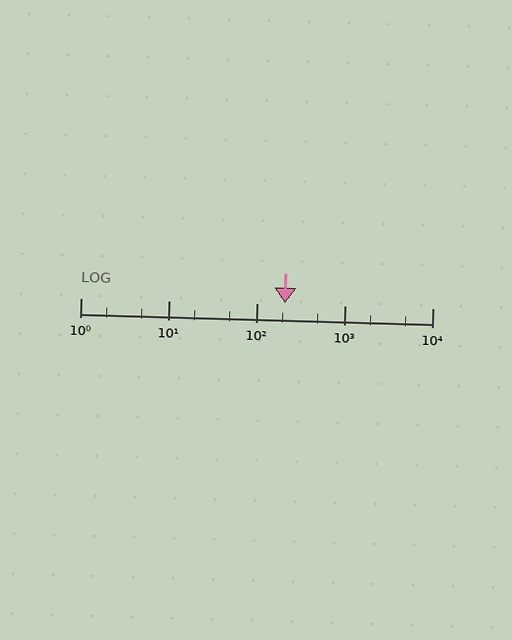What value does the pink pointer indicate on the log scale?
The pointer indicates approximately 210.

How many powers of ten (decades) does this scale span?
The scale spans 4 decades, from 1 to 10000.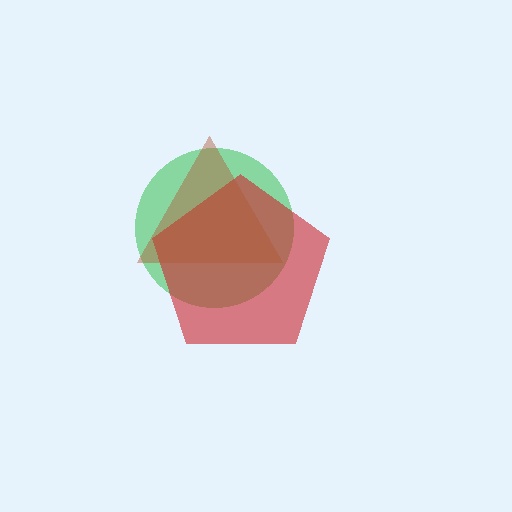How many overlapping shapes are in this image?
There are 3 overlapping shapes in the image.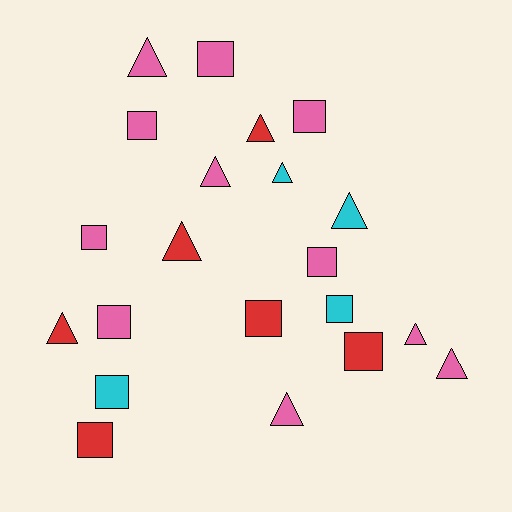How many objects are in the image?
There are 21 objects.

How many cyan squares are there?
There are 2 cyan squares.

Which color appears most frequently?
Pink, with 11 objects.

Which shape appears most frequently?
Square, with 11 objects.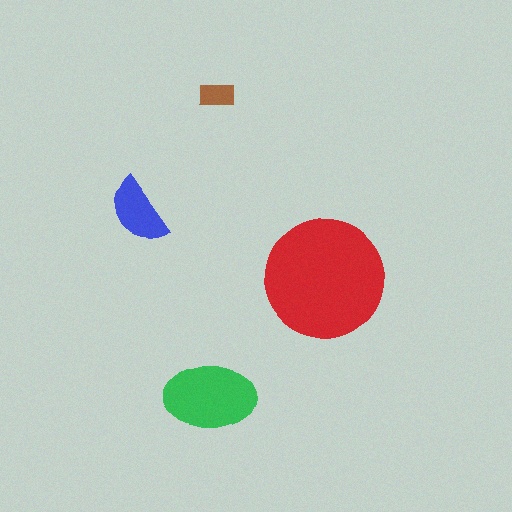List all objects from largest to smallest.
The red circle, the green ellipse, the blue semicircle, the brown rectangle.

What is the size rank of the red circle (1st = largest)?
1st.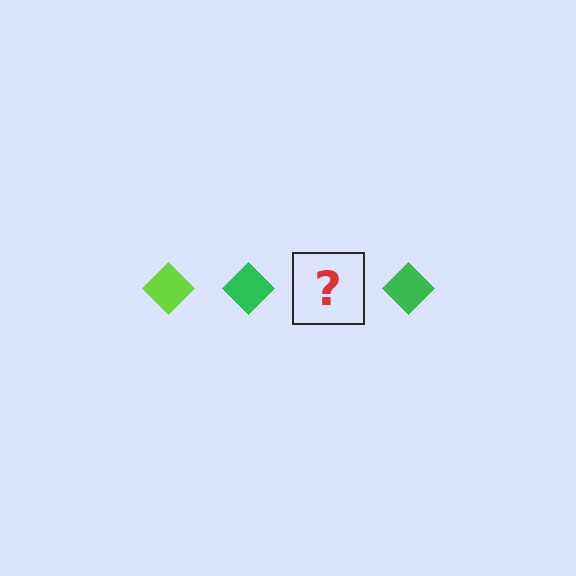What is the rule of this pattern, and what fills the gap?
The rule is that the pattern cycles through lime, green diamonds. The gap should be filled with a lime diamond.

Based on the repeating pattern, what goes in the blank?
The blank should be a lime diamond.